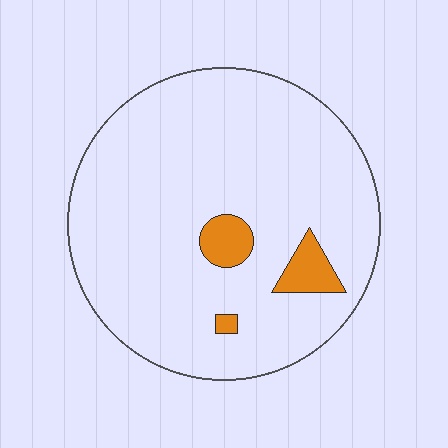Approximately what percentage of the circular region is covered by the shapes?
Approximately 5%.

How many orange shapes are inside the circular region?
3.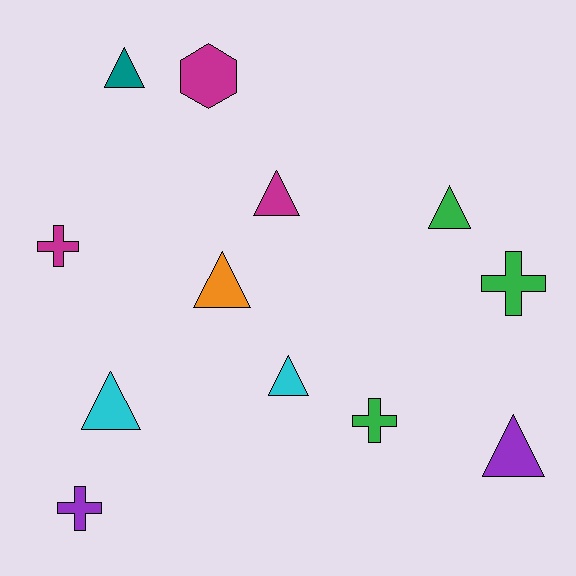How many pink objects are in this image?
There are no pink objects.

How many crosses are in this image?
There are 4 crosses.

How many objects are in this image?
There are 12 objects.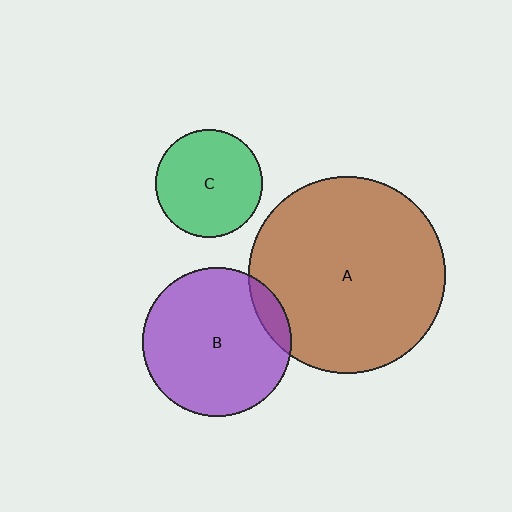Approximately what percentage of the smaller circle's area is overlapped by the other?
Approximately 10%.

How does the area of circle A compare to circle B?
Approximately 1.7 times.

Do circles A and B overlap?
Yes.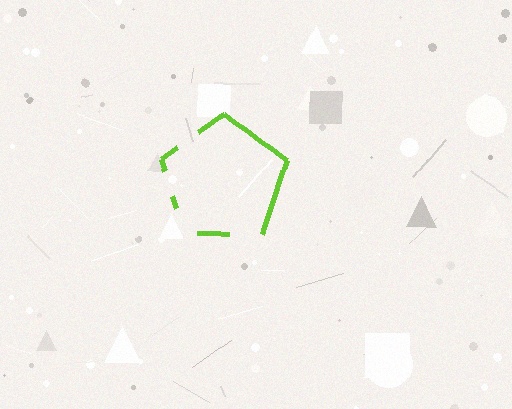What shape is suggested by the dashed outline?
The dashed outline suggests a pentagon.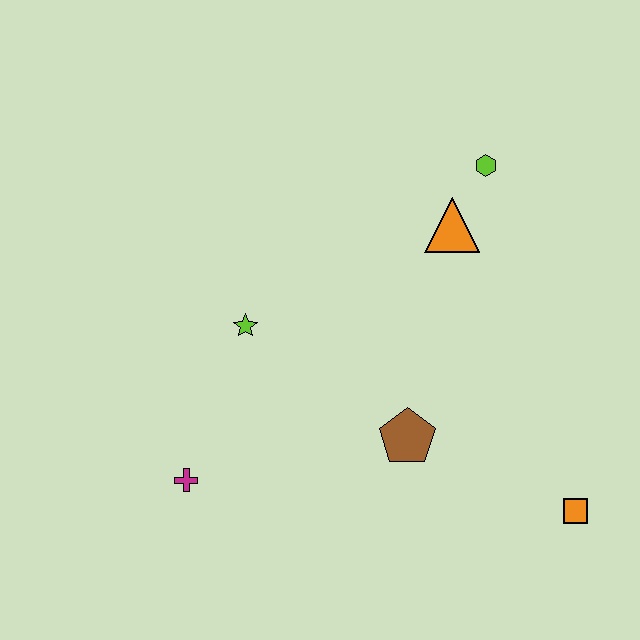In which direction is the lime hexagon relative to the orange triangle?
The lime hexagon is above the orange triangle.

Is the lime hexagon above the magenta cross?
Yes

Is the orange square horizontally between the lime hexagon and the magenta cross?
No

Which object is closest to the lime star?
The magenta cross is closest to the lime star.